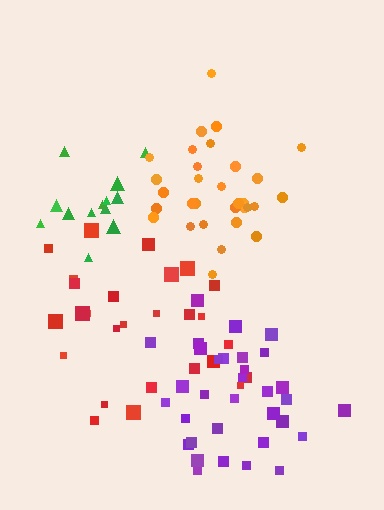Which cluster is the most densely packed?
Purple.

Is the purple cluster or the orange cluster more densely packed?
Purple.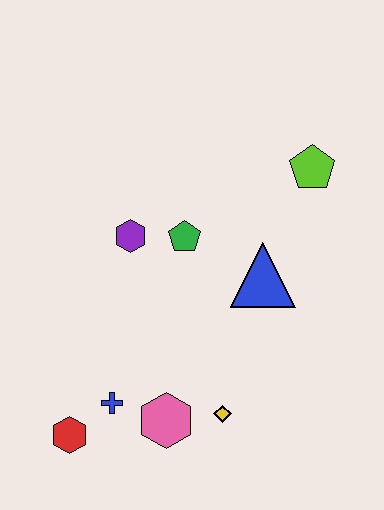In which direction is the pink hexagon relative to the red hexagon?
The pink hexagon is to the right of the red hexagon.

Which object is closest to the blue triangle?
The green pentagon is closest to the blue triangle.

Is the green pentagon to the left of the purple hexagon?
No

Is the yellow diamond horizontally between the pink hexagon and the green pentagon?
No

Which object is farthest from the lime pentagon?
The red hexagon is farthest from the lime pentagon.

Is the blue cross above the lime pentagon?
No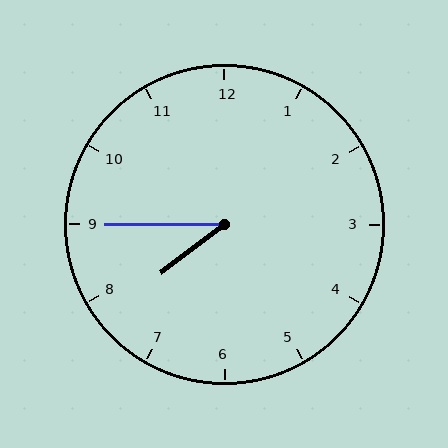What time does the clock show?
7:45.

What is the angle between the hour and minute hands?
Approximately 38 degrees.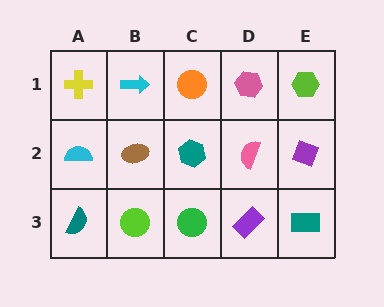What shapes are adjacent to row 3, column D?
A pink semicircle (row 2, column D), a green circle (row 3, column C), a teal rectangle (row 3, column E).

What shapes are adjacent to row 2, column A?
A yellow cross (row 1, column A), a teal semicircle (row 3, column A), a brown ellipse (row 2, column B).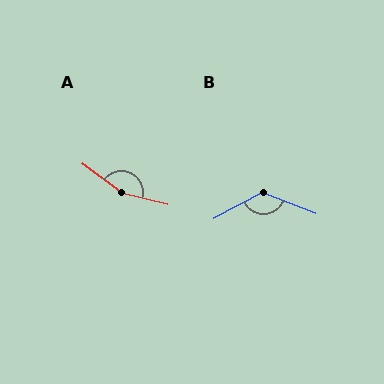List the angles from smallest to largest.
B (132°), A (157°).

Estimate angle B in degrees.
Approximately 132 degrees.